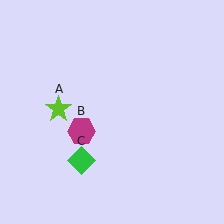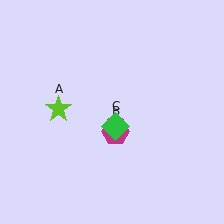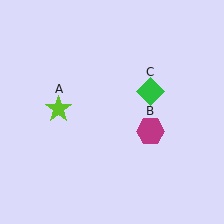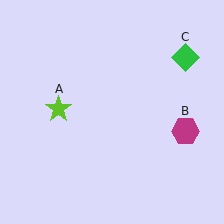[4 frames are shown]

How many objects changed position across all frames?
2 objects changed position: magenta hexagon (object B), green diamond (object C).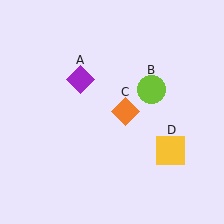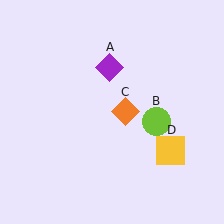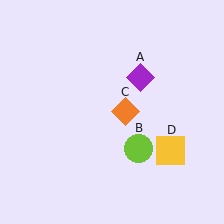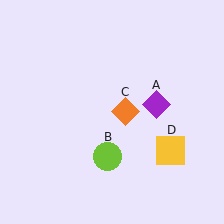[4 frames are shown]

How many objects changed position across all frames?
2 objects changed position: purple diamond (object A), lime circle (object B).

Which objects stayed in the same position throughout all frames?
Orange diamond (object C) and yellow square (object D) remained stationary.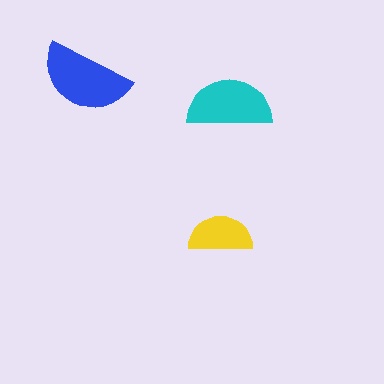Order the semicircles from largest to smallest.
the blue one, the cyan one, the yellow one.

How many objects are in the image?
There are 3 objects in the image.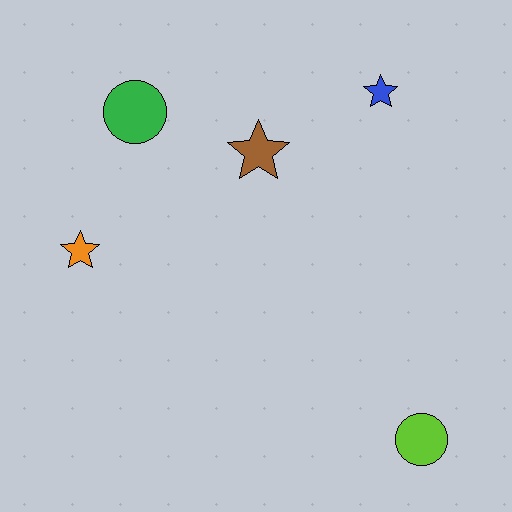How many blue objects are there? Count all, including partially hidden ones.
There is 1 blue object.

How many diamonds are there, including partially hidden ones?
There are no diamonds.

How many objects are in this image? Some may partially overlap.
There are 5 objects.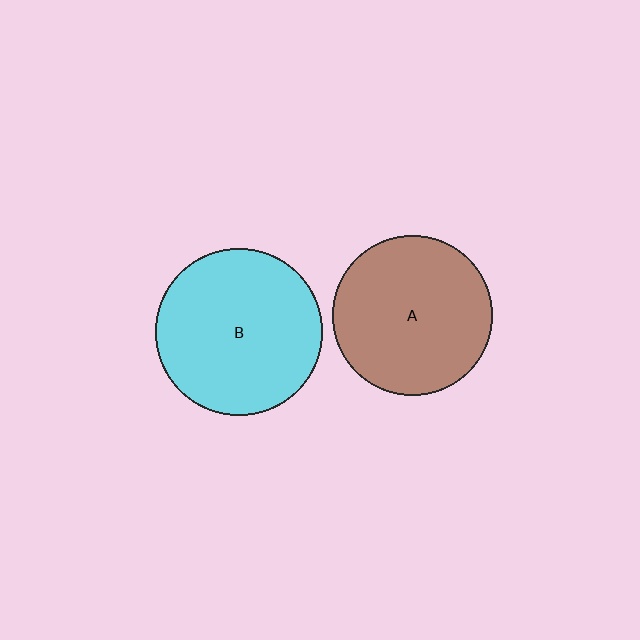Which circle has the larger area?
Circle B (cyan).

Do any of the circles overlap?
No, none of the circles overlap.